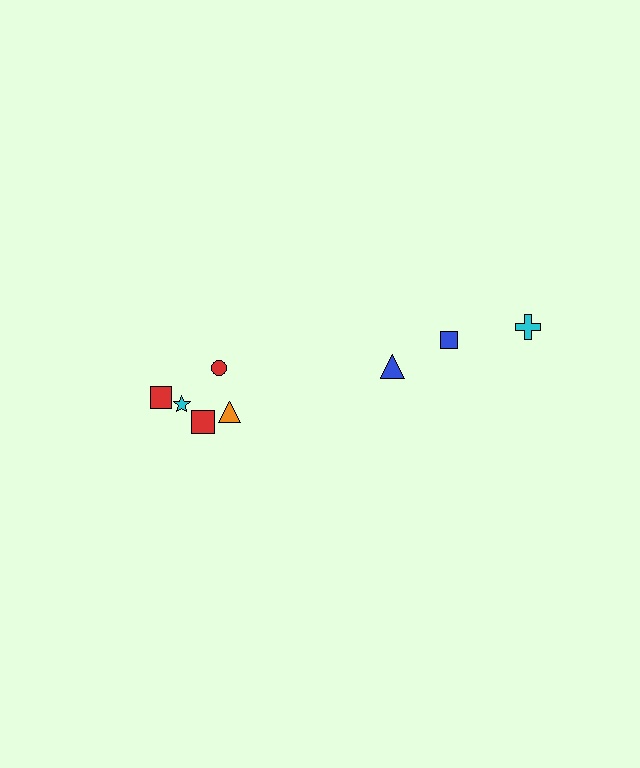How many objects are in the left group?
There are 5 objects.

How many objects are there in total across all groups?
There are 8 objects.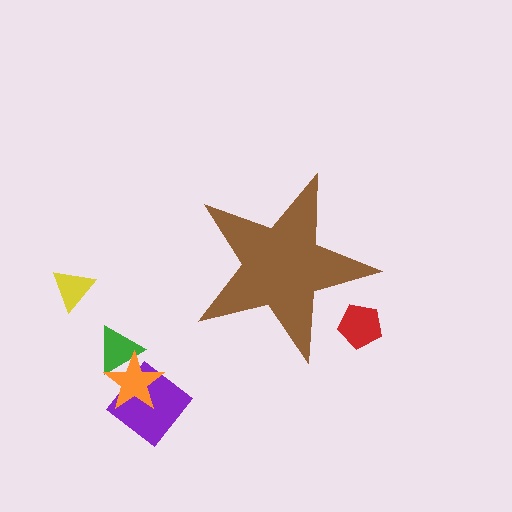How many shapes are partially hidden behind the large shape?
1 shape is partially hidden.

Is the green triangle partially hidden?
No, the green triangle is fully visible.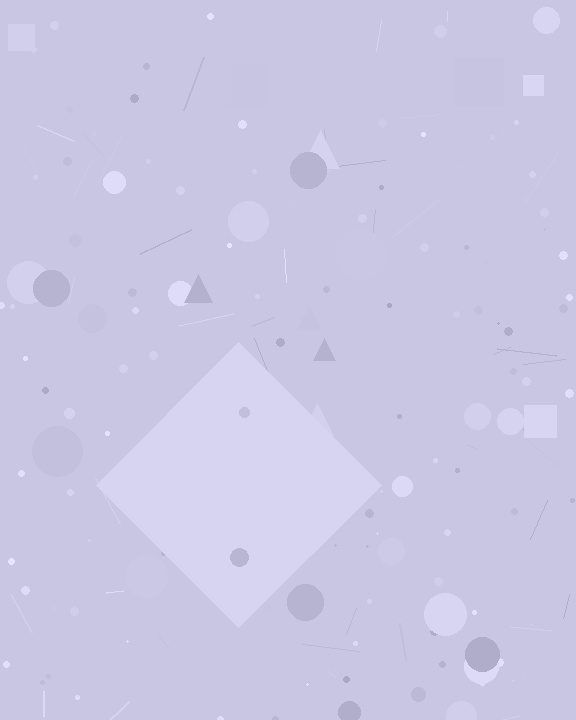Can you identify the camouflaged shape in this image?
The camouflaged shape is a diamond.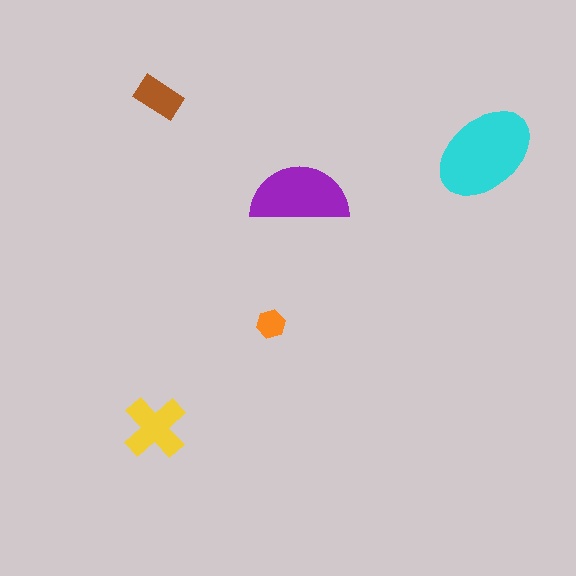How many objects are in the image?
There are 5 objects in the image.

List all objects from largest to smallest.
The cyan ellipse, the purple semicircle, the yellow cross, the brown rectangle, the orange hexagon.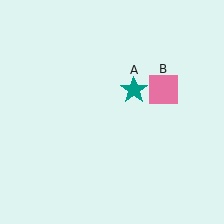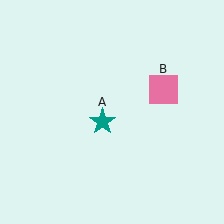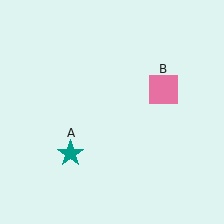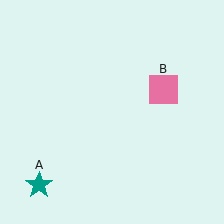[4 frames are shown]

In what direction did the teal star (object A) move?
The teal star (object A) moved down and to the left.